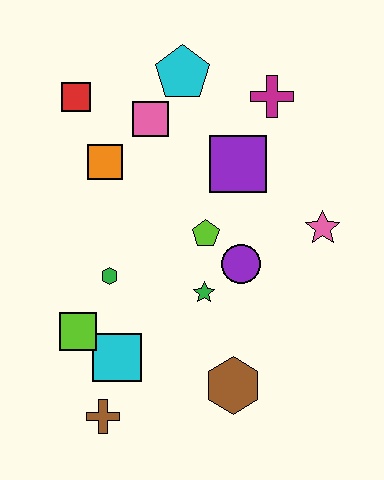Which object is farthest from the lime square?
The magenta cross is farthest from the lime square.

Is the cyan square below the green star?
Yes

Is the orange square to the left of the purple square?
Yes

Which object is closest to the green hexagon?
The lime square is closest to the green hexagon.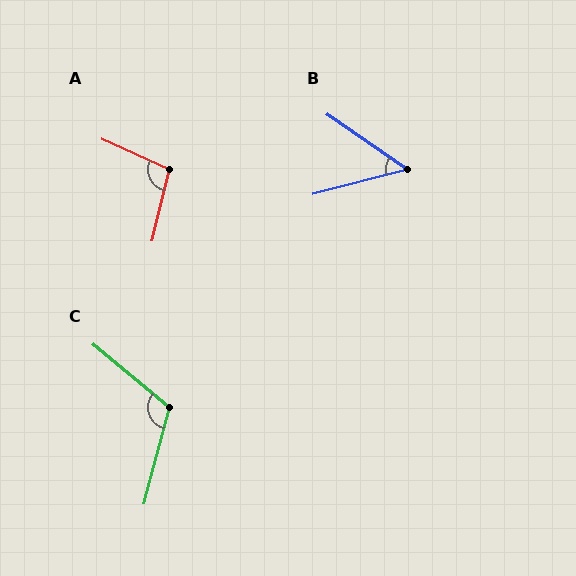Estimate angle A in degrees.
Approximately 100 degrees.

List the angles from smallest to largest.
B (49°), A (100°), C (115°).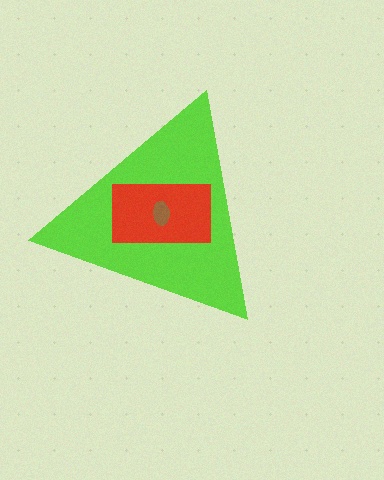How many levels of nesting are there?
3.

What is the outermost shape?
The lime triangle.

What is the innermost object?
The brown ellipse.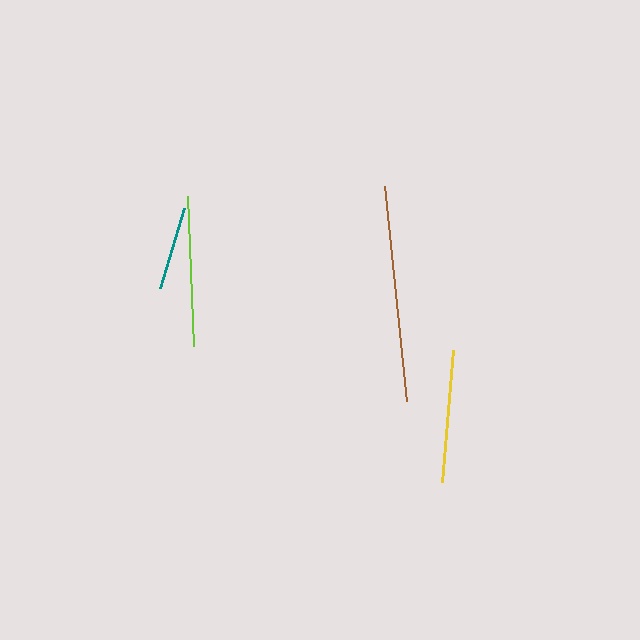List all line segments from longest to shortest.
From longest to shortest: brown, lime, yellow, teal.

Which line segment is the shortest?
The teal line is the shortest at approximately 84 pixels.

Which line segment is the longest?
The brown line is the longest at approximately 216 pixels.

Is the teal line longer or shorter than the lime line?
The lime line is longer than the teal line.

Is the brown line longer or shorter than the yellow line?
The brown line is longer than the yellow line.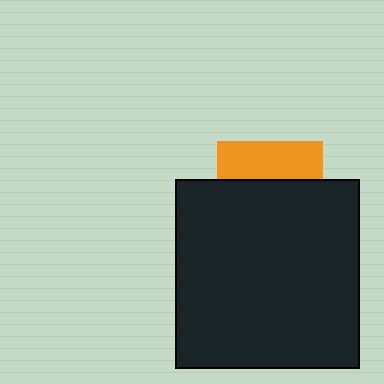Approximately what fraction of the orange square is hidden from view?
Roughly 64% of the orange square is hidden behind the black rectangle.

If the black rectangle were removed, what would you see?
You would see the complete orange square.